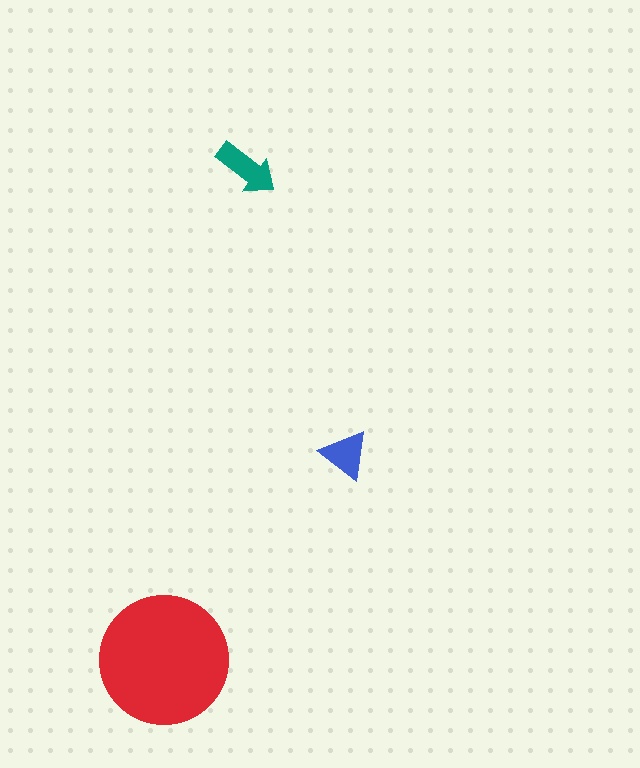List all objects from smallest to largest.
The blue triangle, the teal arrow, the red circle.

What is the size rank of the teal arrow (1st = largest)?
2nd.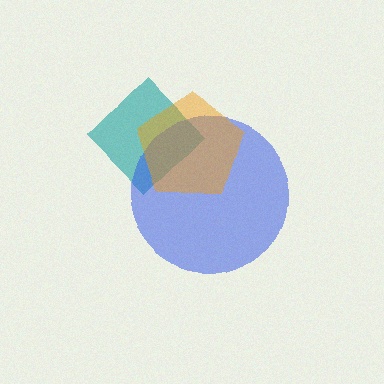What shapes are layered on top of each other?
The layered shapes are: a teal diamond, a blue circle, an orange pentagon.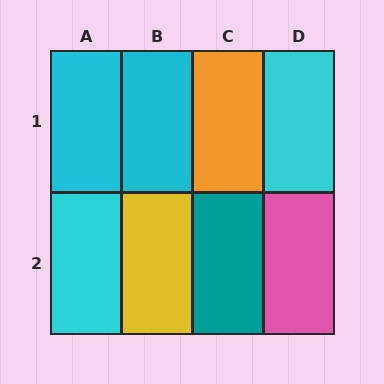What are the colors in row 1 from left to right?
Cyan, cyan, orange, cyan.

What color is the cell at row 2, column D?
Pink.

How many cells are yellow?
1 cell is yellow.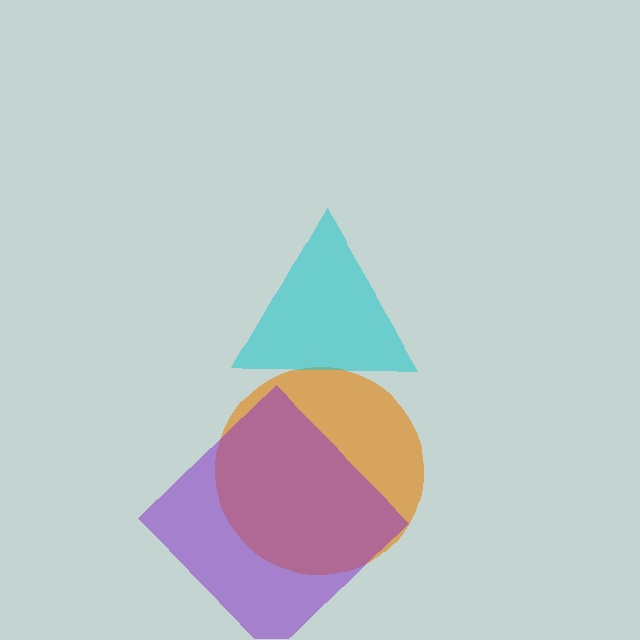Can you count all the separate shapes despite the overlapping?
Yes, there are 3 separate shapes.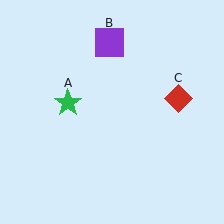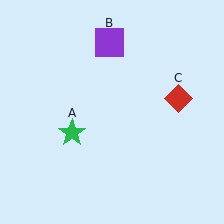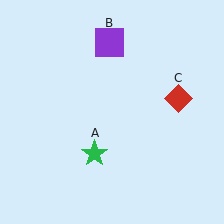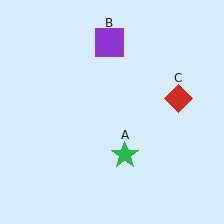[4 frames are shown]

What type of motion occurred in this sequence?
The green star (object A) rotated counterclockwise around the center of the scene.